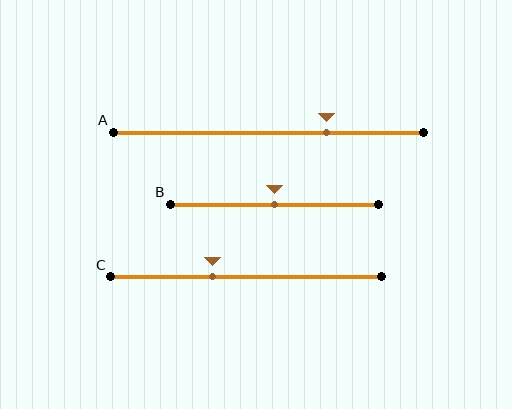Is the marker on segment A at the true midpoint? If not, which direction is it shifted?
No, the marker on segment A is shifted to the right by about 19% of the segment length.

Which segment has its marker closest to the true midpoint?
Segment B has its marker closest to the true midpoint.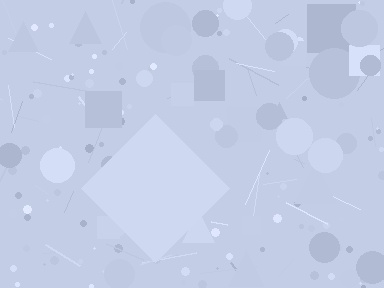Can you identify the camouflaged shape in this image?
The camouflaged shape is a diamond.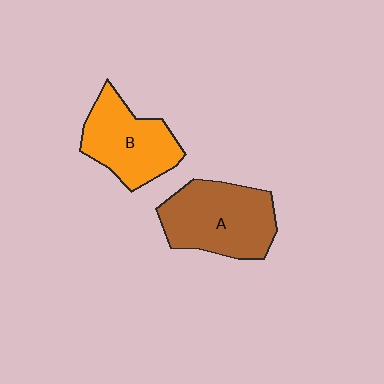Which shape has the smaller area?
Shape B (orange).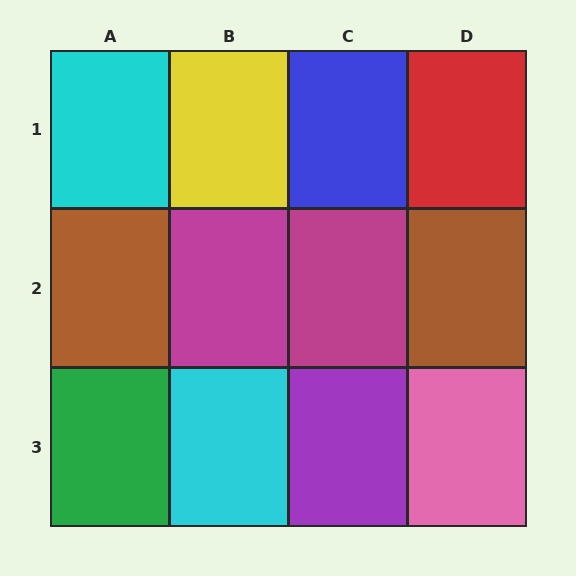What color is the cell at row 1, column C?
Blue.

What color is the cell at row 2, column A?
Brown.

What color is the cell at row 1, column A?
Cyan.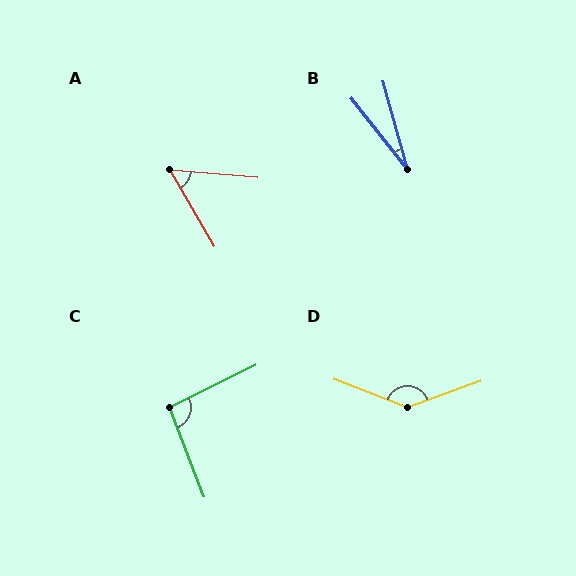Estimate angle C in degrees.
Approximately 95 degrees.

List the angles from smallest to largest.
B (23°), A (55°), C (95°), D (139°).